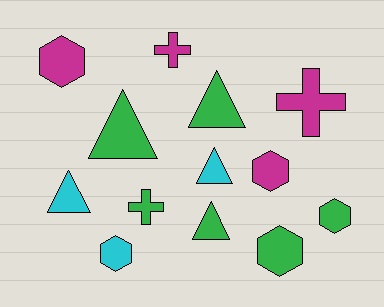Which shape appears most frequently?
Triangle, with 5 objects.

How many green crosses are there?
There is 1 green cross.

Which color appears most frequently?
Green, with 6 objects.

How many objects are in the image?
There are 13 objects.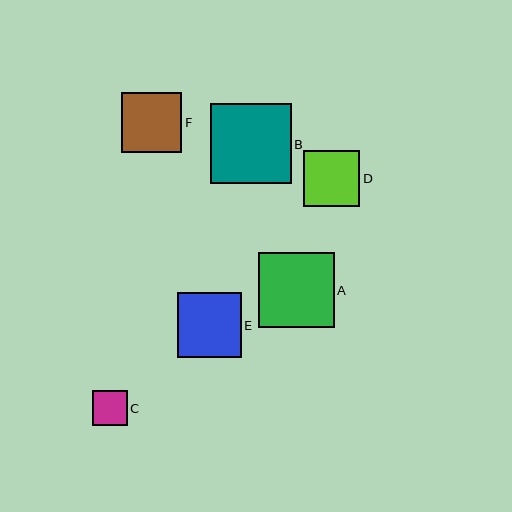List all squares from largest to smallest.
From largest to smallest: B, A, E, F, D, C.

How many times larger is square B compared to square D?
Square B is approximately 1.4 times the size of square D.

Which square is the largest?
Square B is the largest with a size of approximately 81 pixels.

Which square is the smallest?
Square C is the smallest with a size of approximately 35 pixels.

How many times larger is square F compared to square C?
Square F is approximately 1.7 times the size of square C.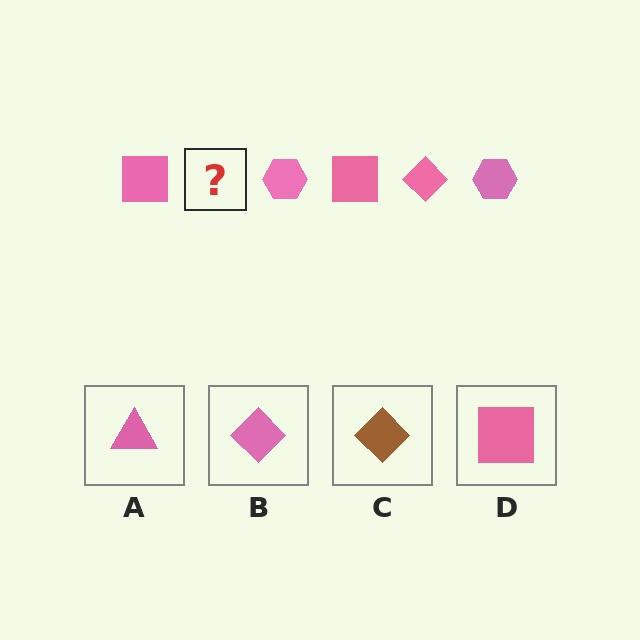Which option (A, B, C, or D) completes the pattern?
B.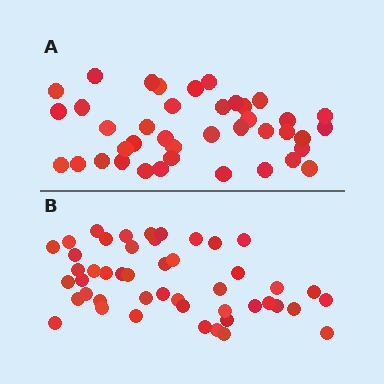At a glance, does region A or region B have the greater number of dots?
Region B (the bottom region) has more dots.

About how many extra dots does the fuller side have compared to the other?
Region B has roughly 8 or so more dots than region A.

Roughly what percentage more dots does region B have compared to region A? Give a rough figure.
About 20% more.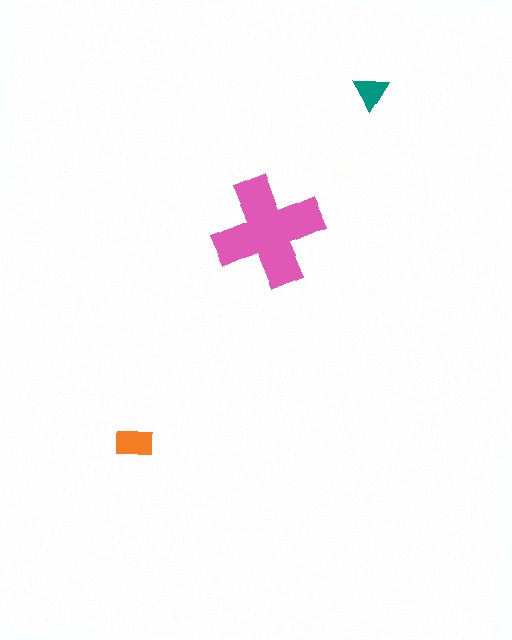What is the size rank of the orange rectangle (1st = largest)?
2nd.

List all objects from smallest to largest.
The teal triangle, the orange rectangle, the pink cross.